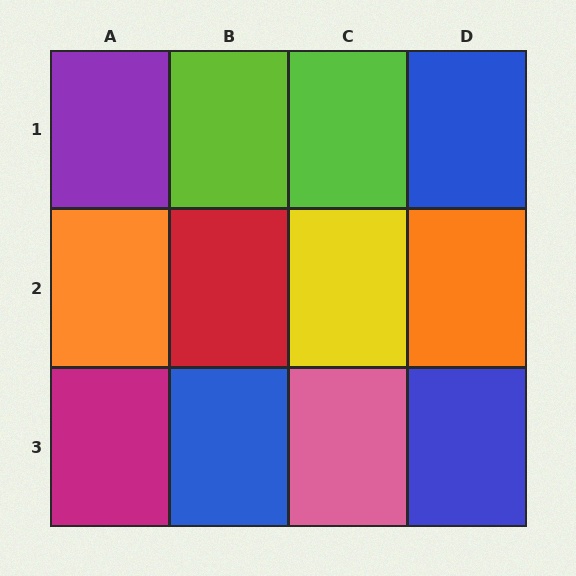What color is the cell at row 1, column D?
Blue.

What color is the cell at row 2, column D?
Orange.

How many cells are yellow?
1 cell is yellow.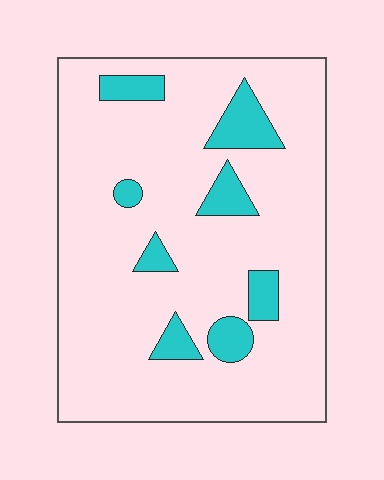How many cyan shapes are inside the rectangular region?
8.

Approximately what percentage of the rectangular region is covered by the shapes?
Approximately 15%.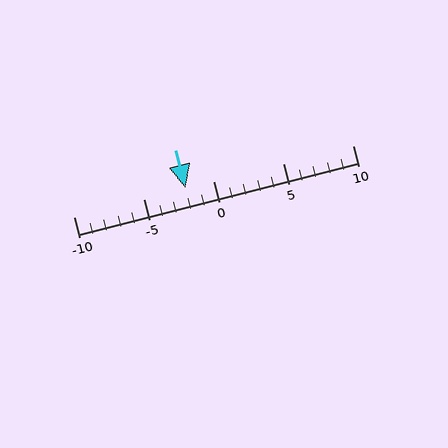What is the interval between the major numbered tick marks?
The major tick marks are spaced 5 units apart.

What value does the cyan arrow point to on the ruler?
The cyan arrow points to approximately -2.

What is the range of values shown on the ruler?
The ruler shows values from -10 to 10.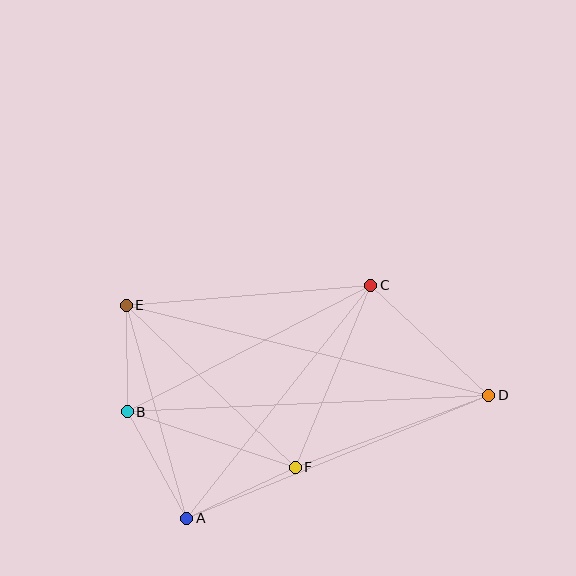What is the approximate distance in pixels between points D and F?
The distance between D and F is approximately 206 pixels.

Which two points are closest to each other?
Points B and E are closest to each other.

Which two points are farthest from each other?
Points D and E are farthest from each other.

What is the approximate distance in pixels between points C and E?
The distance between C and E is approximately 245 pixels.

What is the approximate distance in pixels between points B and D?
The distance between B and D is approximately 362 pixels.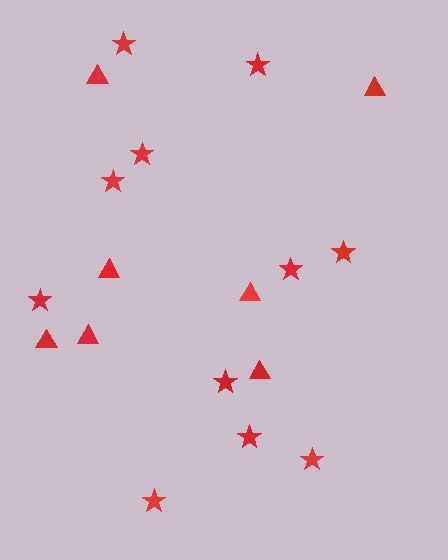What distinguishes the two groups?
There are 2 groups: one group of triangles (7) and one group of stars (11).